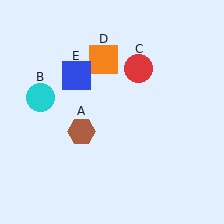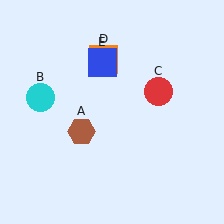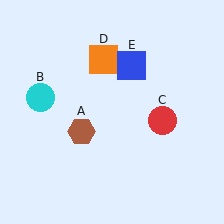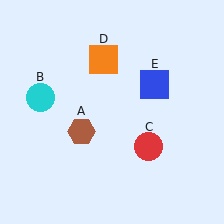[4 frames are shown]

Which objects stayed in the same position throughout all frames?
Brown hexagon (object A) and cyan circle (object B) and orange square (object D) remained stationary.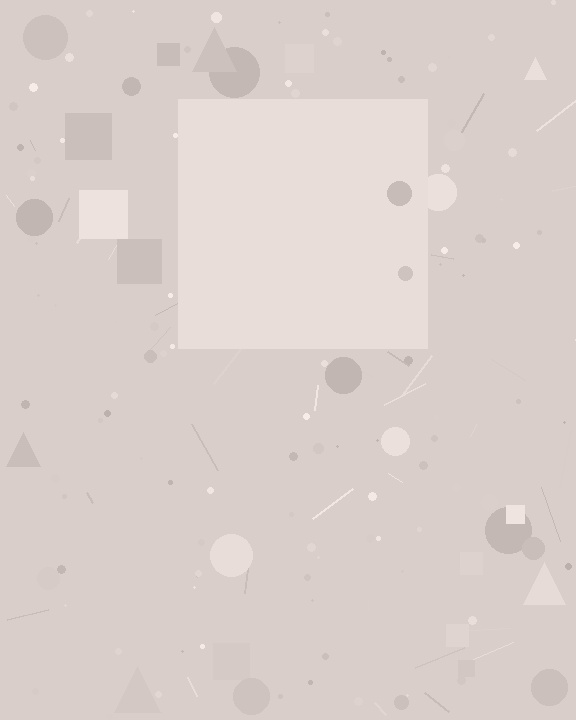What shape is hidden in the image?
A square is hidden in the image.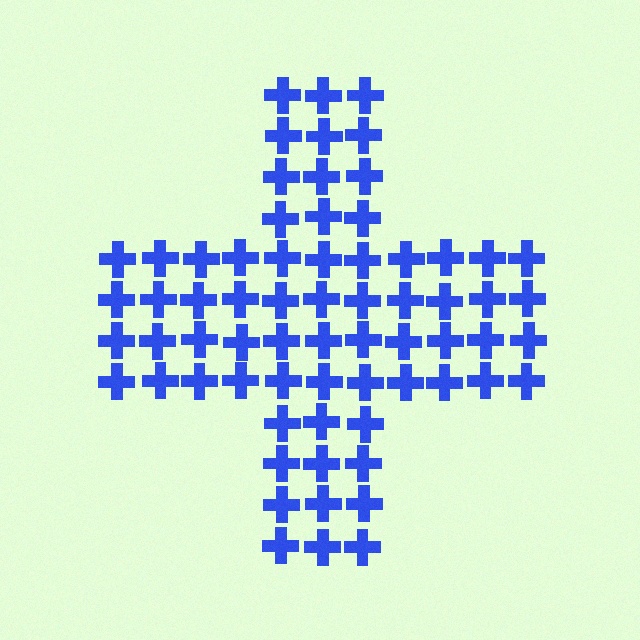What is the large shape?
The large shape is a cross.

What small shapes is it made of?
It is made of small crosses.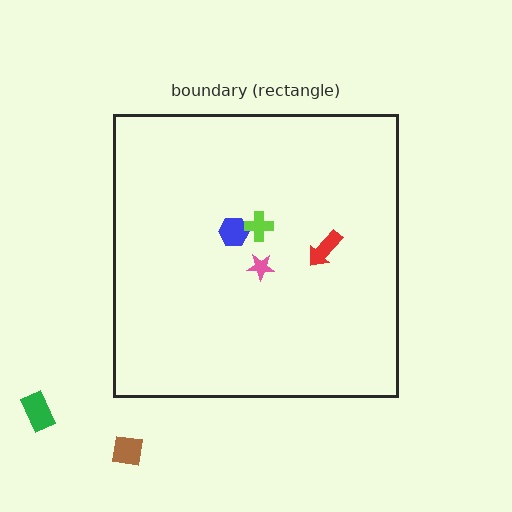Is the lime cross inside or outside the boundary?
Inside.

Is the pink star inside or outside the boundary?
Inside.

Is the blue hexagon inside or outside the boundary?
Inside.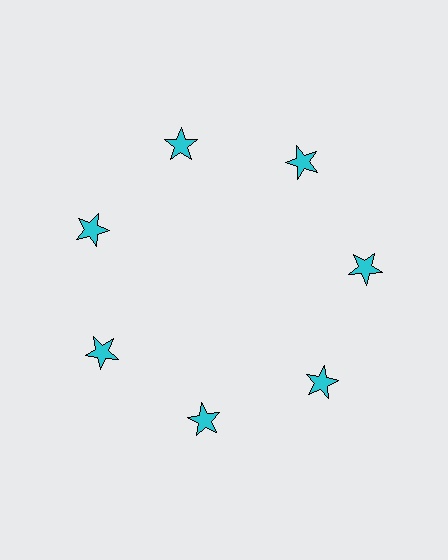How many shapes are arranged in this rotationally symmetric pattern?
There are 7 shapes, arranged in 7 groups of 1.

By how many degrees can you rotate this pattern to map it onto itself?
The pattern maps onto itself every 51 degrees of rotation.